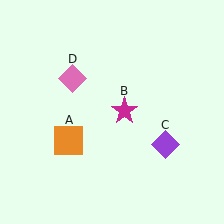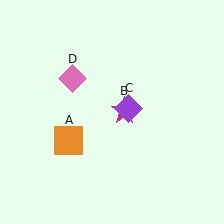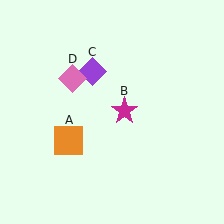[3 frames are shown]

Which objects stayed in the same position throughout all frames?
Orange square (object A) and magenta star (object B) and pink diamond (object D) remained stationary.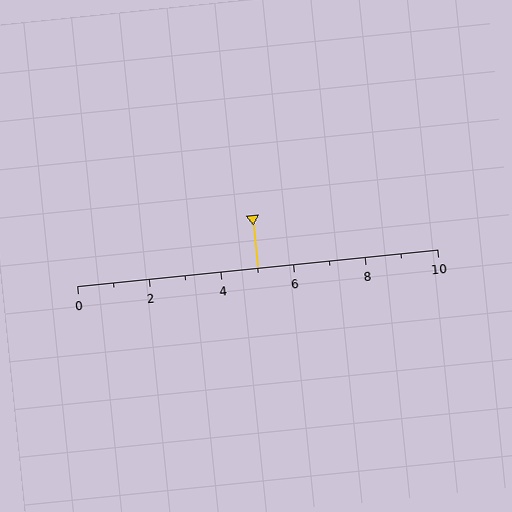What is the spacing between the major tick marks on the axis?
The major ticks are spaced 2 apart.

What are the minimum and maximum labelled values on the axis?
The axis runs from 0 to 10.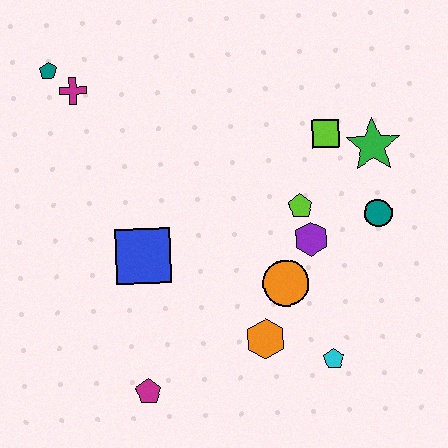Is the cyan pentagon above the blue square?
No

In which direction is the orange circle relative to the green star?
The orange circle is below the green star.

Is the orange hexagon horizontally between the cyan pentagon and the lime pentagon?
No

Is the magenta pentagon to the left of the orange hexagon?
Yes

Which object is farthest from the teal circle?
The teal pentagon is farthest from the teal circle.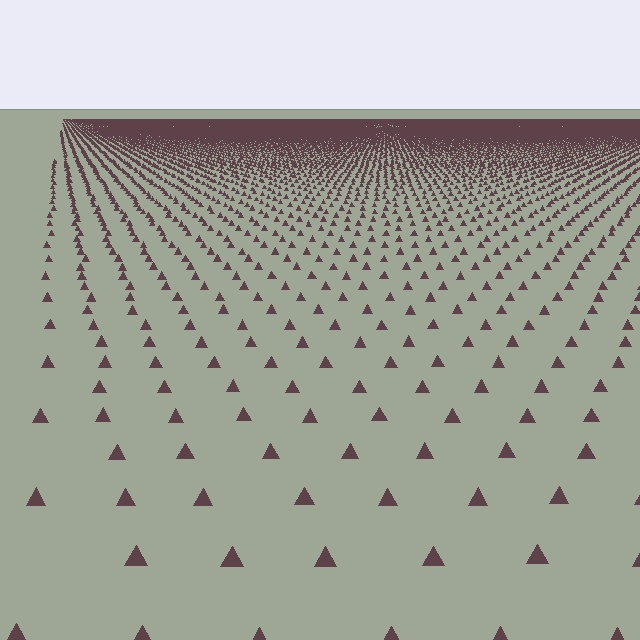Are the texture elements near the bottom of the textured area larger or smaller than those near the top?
Larger. Near the bottom, elements are closer to the viewer and appear at a bigger on-screen size.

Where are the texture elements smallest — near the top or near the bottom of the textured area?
Near the top.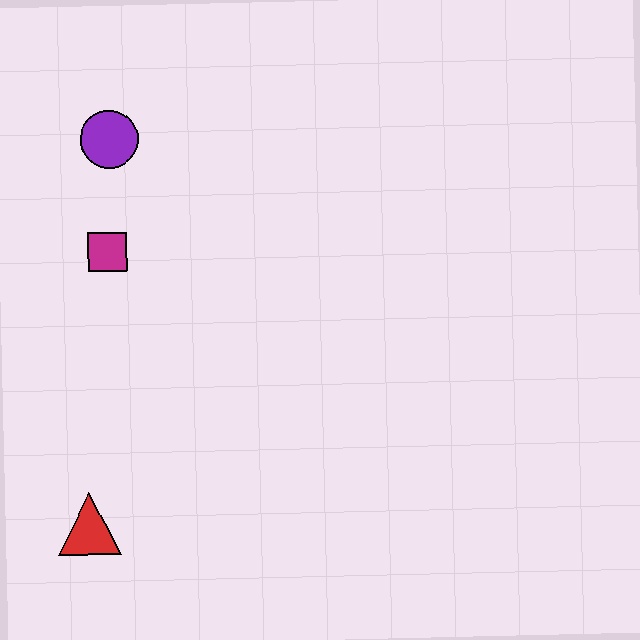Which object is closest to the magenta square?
The purple circle is closest to the magenta square.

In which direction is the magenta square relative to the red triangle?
The magenta square is above the red triangle.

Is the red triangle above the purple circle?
No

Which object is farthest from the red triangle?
The purple circle is farthest from the red triangle.